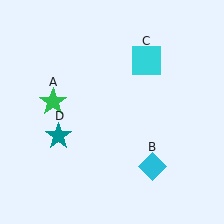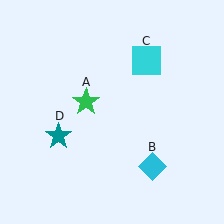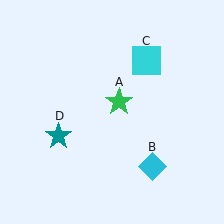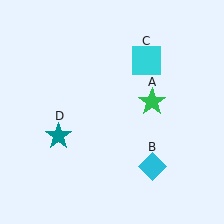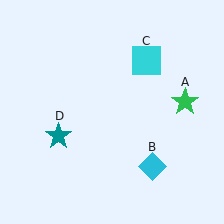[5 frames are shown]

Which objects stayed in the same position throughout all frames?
Cyan diamond (object B) and cyan square (object C) and teal star (object D) remained stationary.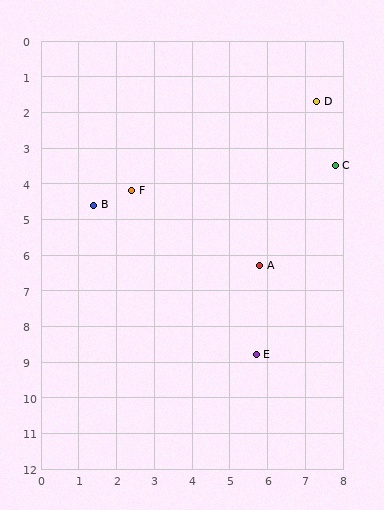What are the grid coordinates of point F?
Point F is at approximately (2.4, 4.2).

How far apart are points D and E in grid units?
Points D and E are about 7.3 grid units apart.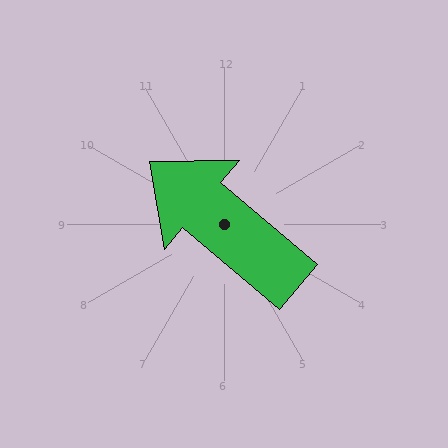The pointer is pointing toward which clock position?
Roughly 10 o'clock.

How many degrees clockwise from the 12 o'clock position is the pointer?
Approximately 310 degrees.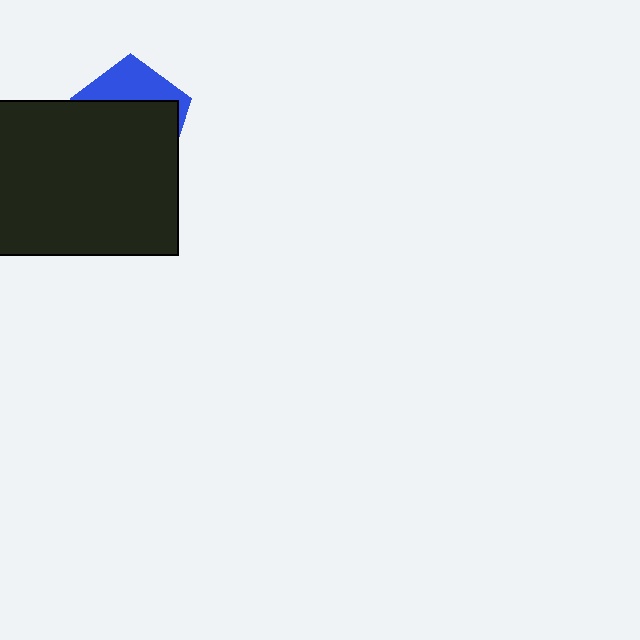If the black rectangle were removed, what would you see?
You would see the complete blue pentagon.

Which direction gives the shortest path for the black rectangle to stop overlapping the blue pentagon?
Moving down gives the shortest separation.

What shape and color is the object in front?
The object in front is a black rectangle.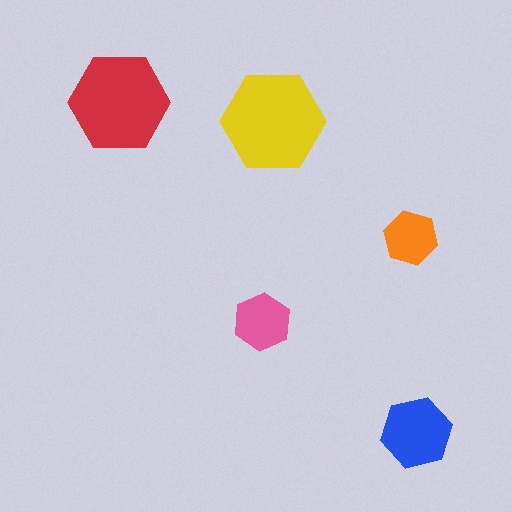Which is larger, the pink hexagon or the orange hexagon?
The pink one.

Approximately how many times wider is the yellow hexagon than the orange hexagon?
About 2 times wider.